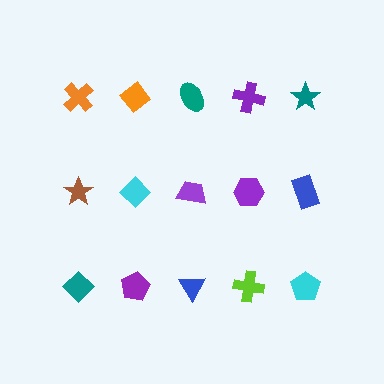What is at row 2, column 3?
A purple trapezoid.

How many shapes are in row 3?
5 shapes.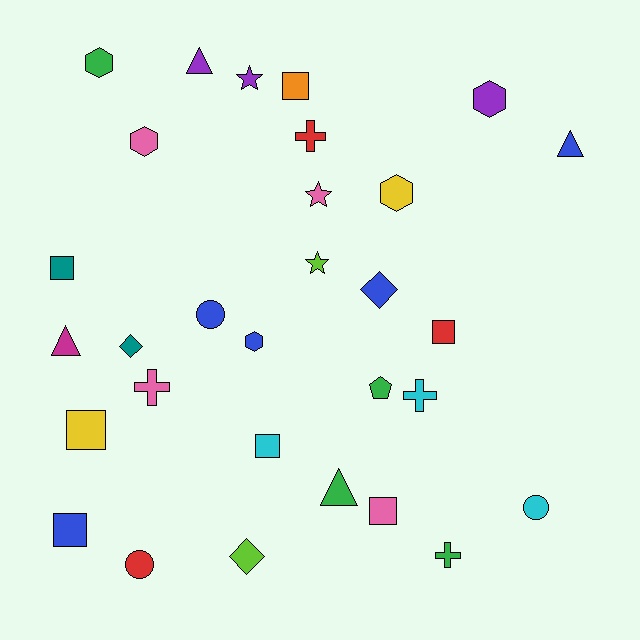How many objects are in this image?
There are 30 objects.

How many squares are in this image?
There are 7 squares.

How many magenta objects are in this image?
There is 1 magenta object.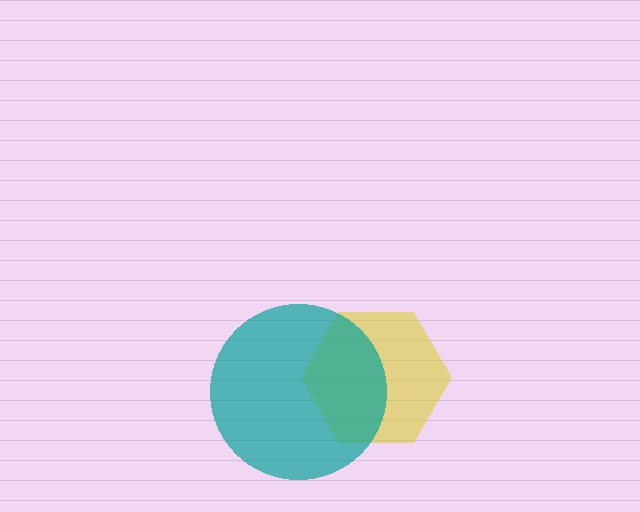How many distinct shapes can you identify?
There are 2 distinct shapes: a yellow hexagon, a teal circle.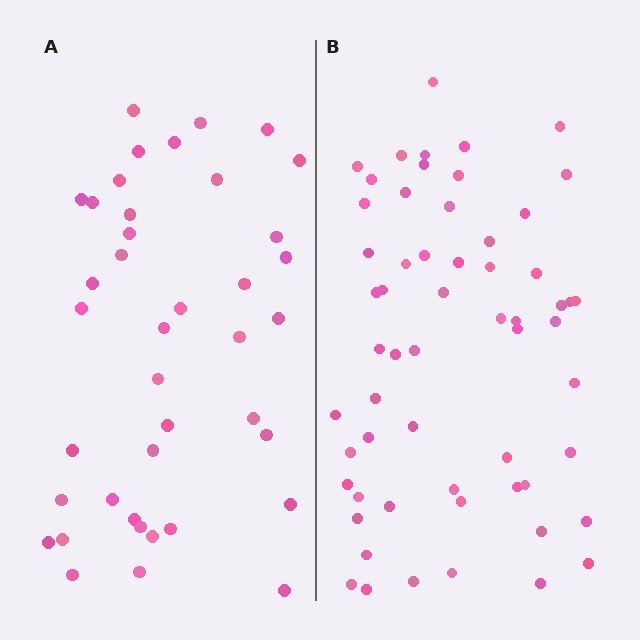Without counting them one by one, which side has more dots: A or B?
Region B (the right region) has more dots.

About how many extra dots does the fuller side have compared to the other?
Region B has approximately 20 more dots than region A.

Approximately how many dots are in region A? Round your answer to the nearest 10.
About 40 dots.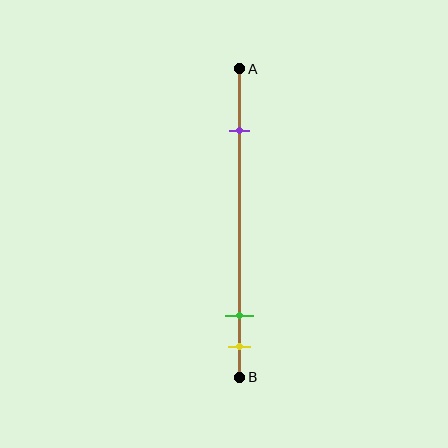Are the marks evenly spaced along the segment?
No, the marks are not evenly spaced.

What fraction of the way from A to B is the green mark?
The green mark is approximately 80% (0.8) of the way from A to B.